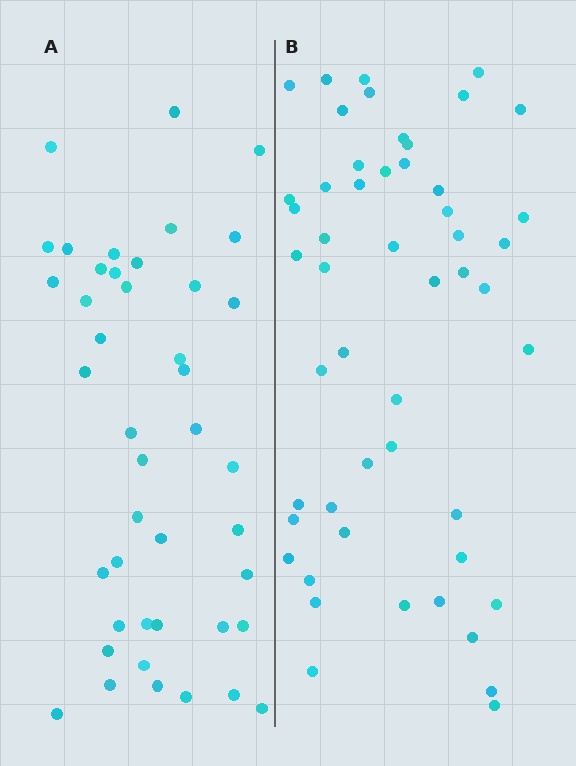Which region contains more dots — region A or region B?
Region B (the right region) has more dots.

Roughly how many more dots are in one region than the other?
Region B has roughly 8 or so more dots than region A.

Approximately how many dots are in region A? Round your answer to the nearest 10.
About 40 dots. (The exact count is 43, which rounds to 40.)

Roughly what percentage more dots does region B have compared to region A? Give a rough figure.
About 20% more.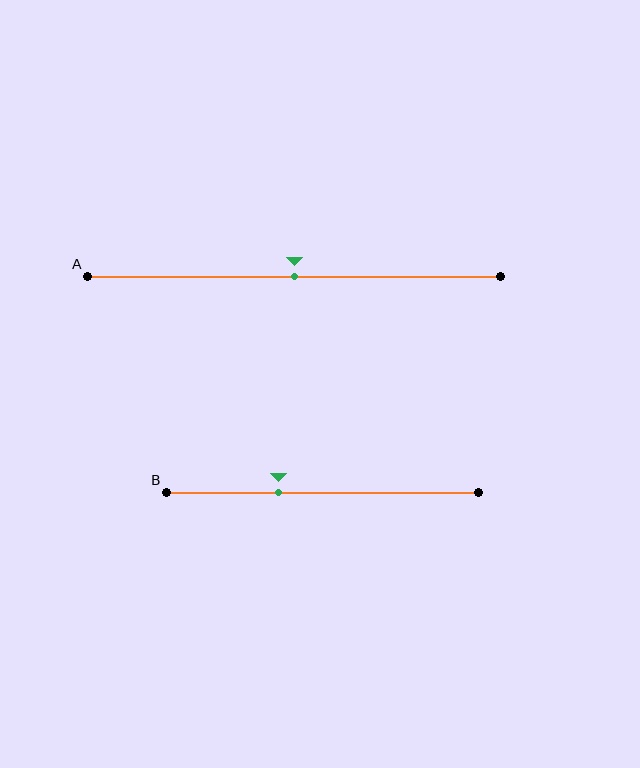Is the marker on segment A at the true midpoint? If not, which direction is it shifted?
Yes, the marker on segment A is at the true midpoint.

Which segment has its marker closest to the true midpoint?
Segment A has its marker closest to the true midpoint.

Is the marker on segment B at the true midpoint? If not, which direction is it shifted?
No, the marker on segment B is shifted to the left by about 14% of the segment length.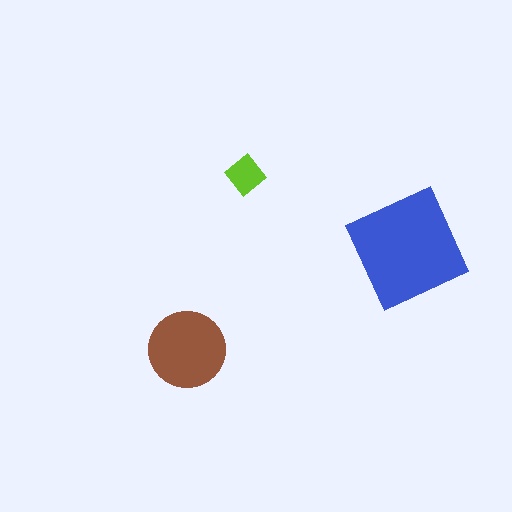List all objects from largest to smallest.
The blue square, the brown circle, the lime diamond.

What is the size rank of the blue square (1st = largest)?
1st.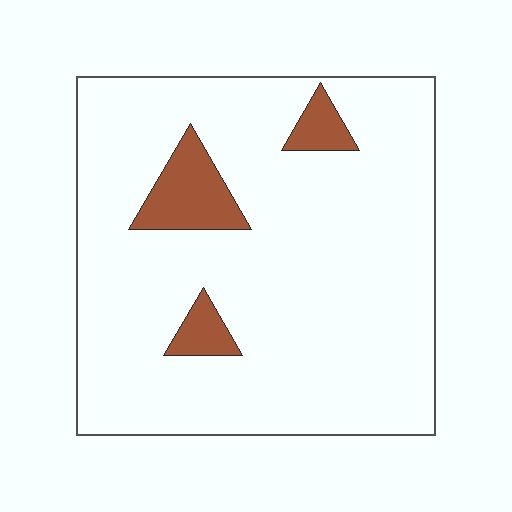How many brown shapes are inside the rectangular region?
3.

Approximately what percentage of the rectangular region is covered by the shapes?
Approximately 10%.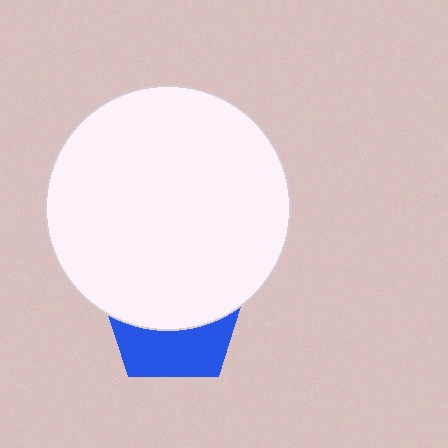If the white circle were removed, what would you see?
You would see the complete blue pentagon.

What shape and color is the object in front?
The object in front is a white circle.